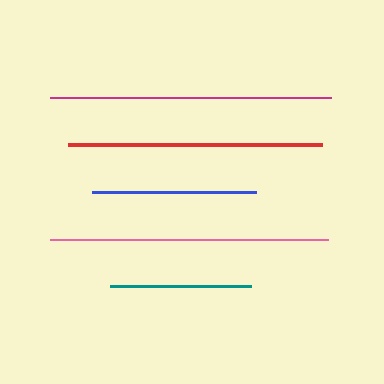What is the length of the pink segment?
The pink segment is approximately 278 pixels long.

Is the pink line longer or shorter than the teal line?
The pink line is longer than the teal line.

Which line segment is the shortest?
The teal line is the shortest at approximately 141 pixels.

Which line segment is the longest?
The magenta line is the longest at approximately 281 pixels.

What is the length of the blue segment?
The blue segment is approximately 165 pixels long.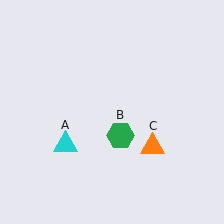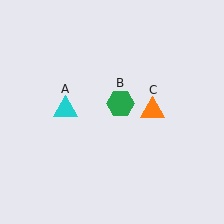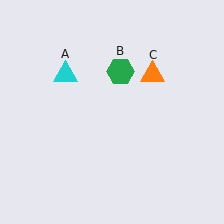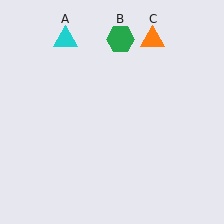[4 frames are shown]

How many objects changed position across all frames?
3 objects changed position: cyan triangle (object A), green hexagon (object B), orange triangle (object C).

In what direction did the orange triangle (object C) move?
The orange triangle (object C) moved up.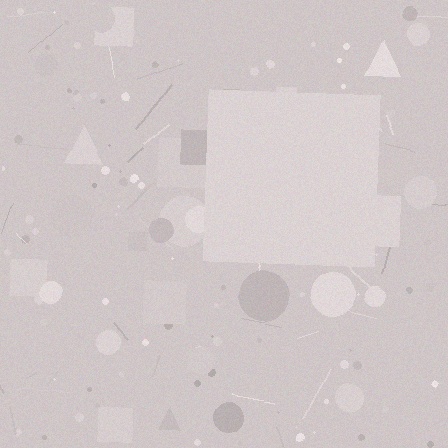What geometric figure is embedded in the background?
A square is embedded in the background.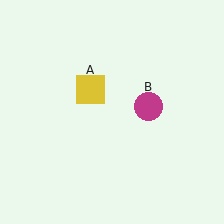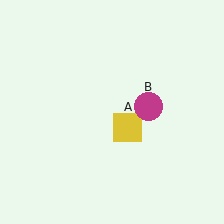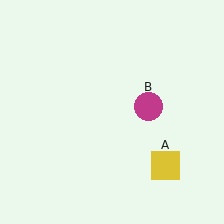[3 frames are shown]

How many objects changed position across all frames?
1 object changed position: yellow square (object A).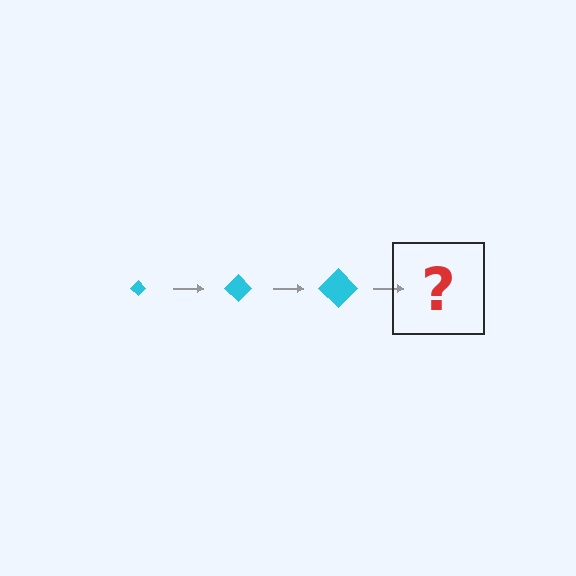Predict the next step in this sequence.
The next step is a cyan diamond, larger than the previous one.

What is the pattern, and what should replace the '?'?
The pattern is that the diamond gets progressively larger each step. The '?' should be a cyan diamond, larger than the previous one.